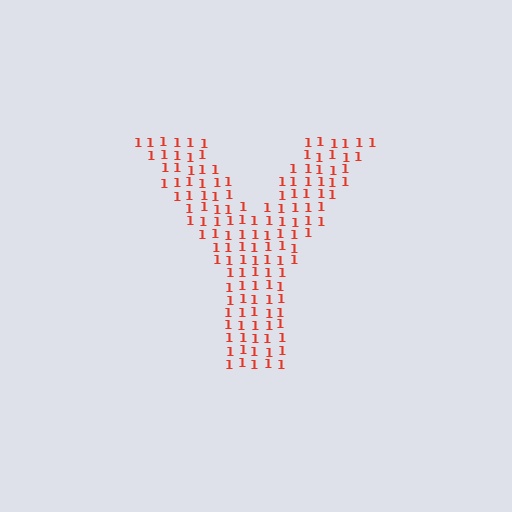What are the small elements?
The small elements are digit 1's.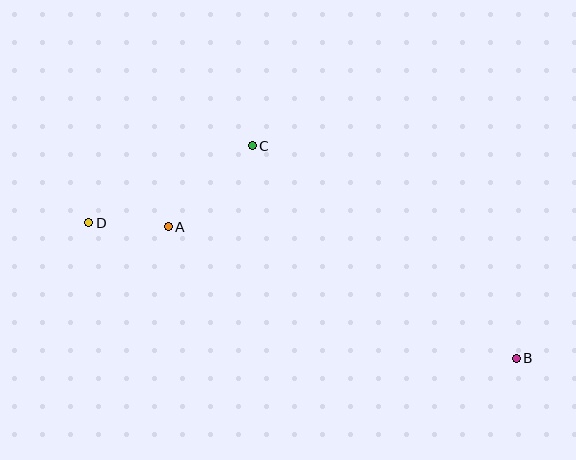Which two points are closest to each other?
Points A and D are closest to each other.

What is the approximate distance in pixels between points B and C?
The distance between B and C is approximately 339 pixels.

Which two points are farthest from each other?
Points B and D are farthest from each other.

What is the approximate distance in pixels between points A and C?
The distance between A and C is approximately 117 pixels.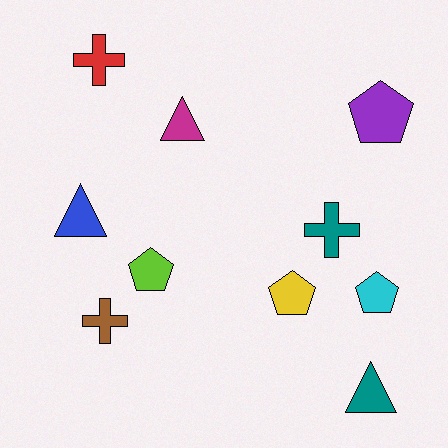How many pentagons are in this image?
There are 4 pentagons.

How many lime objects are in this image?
There is 1 lime object.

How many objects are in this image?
There are 10 objects.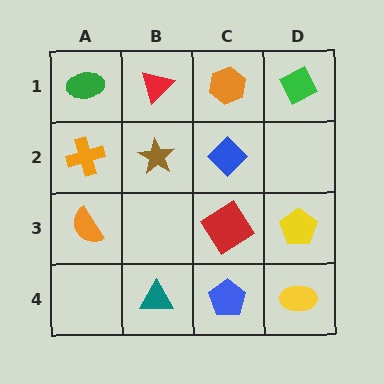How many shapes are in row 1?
4 shapes.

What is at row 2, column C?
A blue diamond.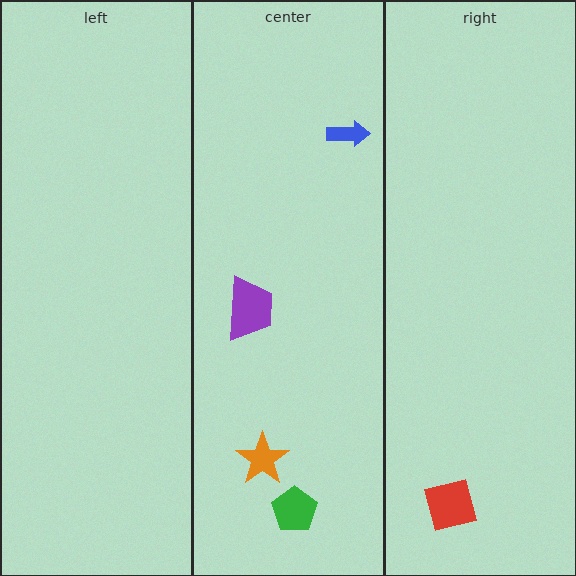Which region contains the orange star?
The center region.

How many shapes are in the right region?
1.